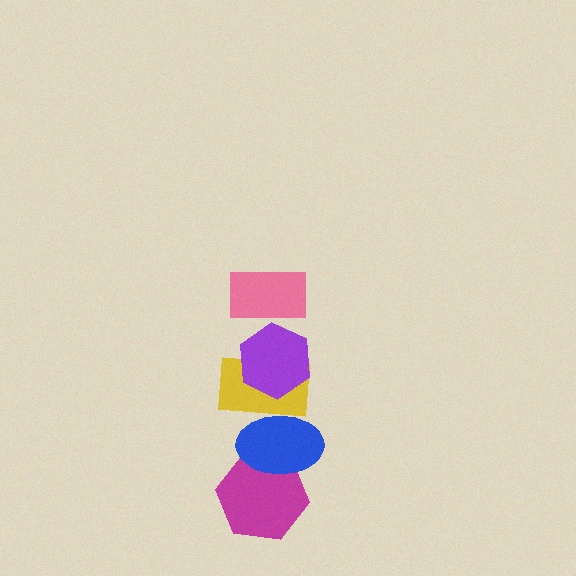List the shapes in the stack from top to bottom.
From top to bottom: the pink rectangle, the purple hexagon, the yellow rectangle, the blue ellipse, the magenta hexagon.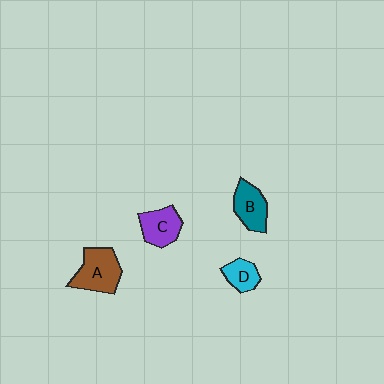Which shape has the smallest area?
Shape D (cyan).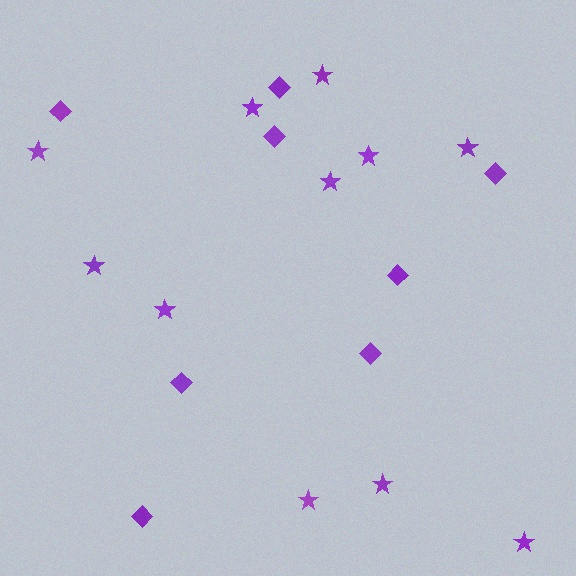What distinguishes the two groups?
There are 2 groups: one group of stars (11) and one group of diamonds (8).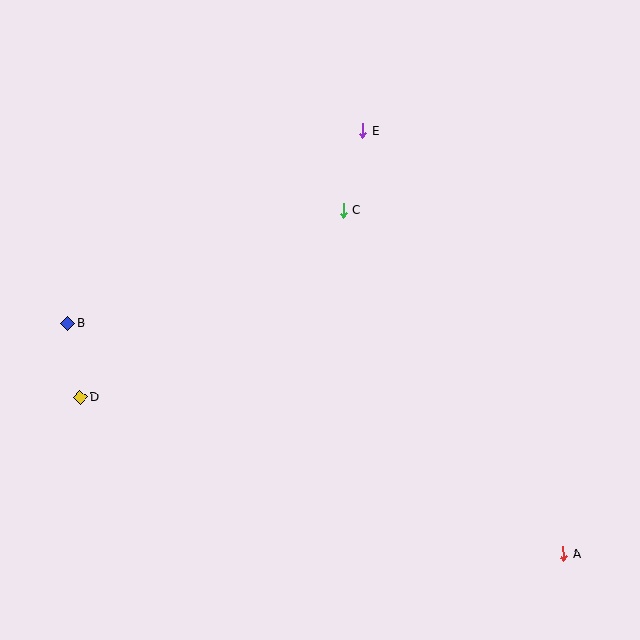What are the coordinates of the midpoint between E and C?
The midpoint between E and C is at (353, 171).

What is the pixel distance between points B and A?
The distance between B and A is 547 pixels.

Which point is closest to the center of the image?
Point C at (343, 210) is closest to the center.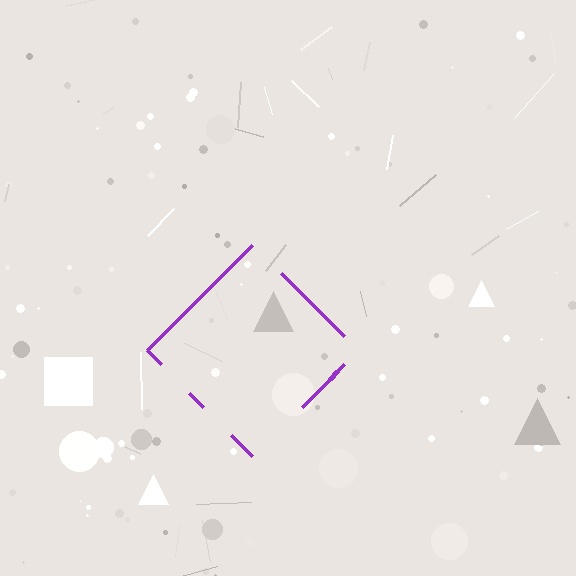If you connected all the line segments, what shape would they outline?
They would outline a diamond.